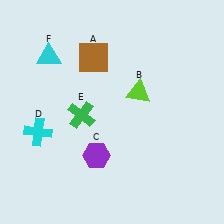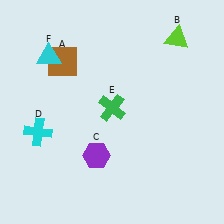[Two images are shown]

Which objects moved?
The objects that moved are: the brown square (A), the lime triangle (B), the green cross (E).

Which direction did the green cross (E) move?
The green cross (E) moved right.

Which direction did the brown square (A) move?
The brown square (A) moved left.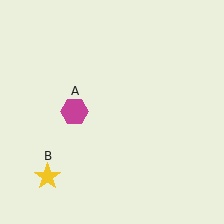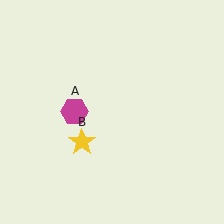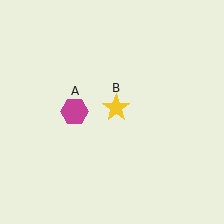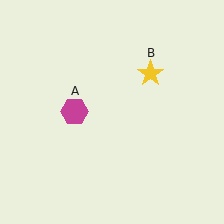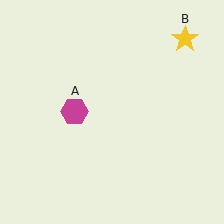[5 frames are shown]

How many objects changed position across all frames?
1 object changed position: yellow star (object B).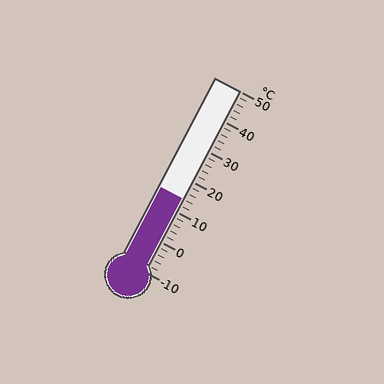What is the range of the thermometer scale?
The thermometer scale ranges from -10°C to 50°C.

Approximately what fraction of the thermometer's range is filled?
The thermometer is filled to approximately 40% of its range.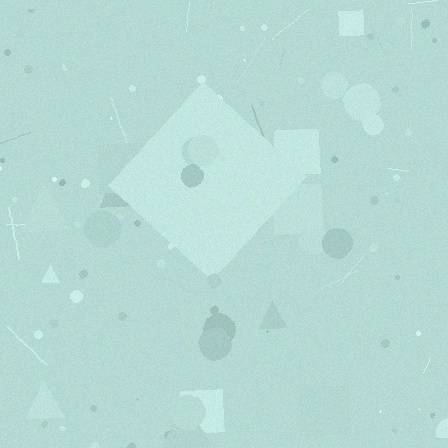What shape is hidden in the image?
A diamond is hidden in the image.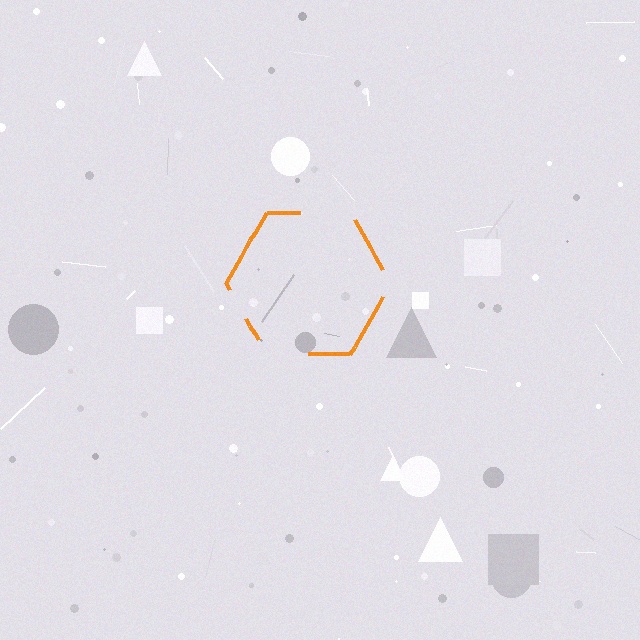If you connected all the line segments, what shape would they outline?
They would outline a hexagon.